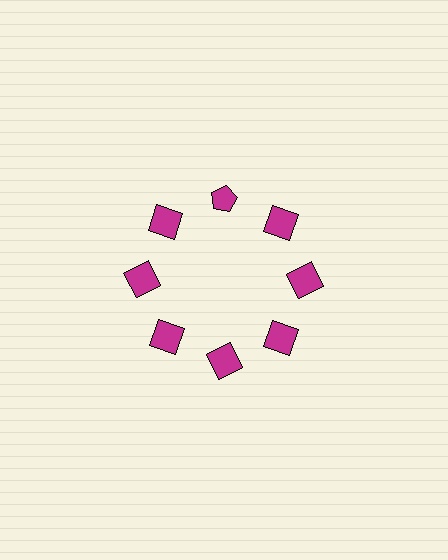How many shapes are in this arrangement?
There are 8 shapes arranged in a ring pattern.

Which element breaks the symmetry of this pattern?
The magenta pentagon at roughly the 12 o'clock position breaks the symmetry. All other shapes are magenta squares.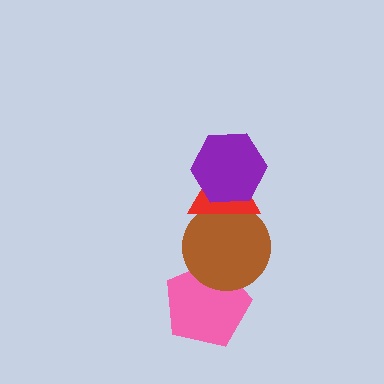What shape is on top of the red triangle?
The purple hexagon is on top of the red triangle.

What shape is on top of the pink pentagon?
The brown circle is on top of the pink pentagon.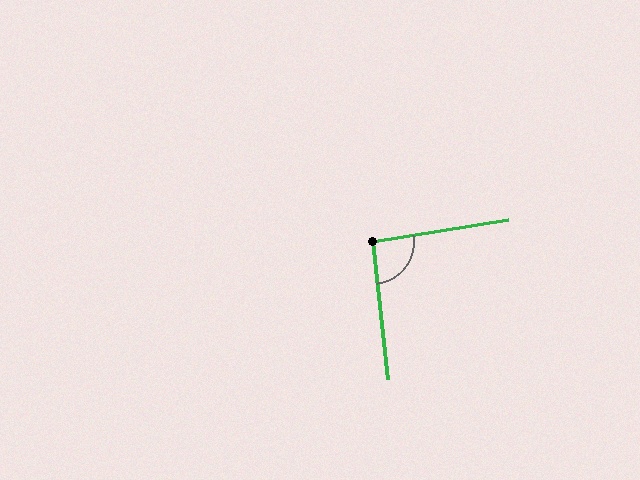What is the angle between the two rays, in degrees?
Approximately 93 degrees.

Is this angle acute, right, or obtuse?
It is approximately a right angle.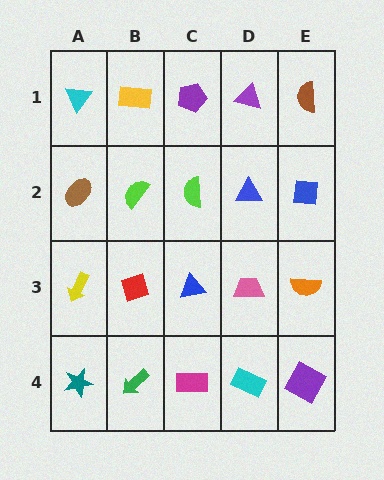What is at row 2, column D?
A blue triangle.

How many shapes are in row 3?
5 shapes.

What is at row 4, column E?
A purple square.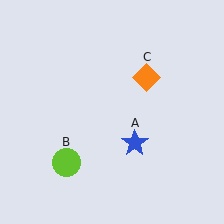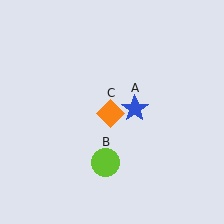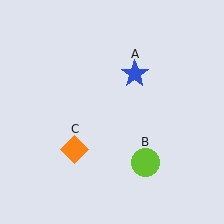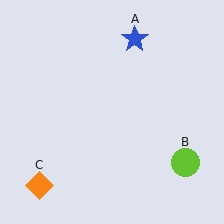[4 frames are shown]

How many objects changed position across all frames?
3 objects changed position: blue star (object A), lime circle (object B), orange diamond (object C).